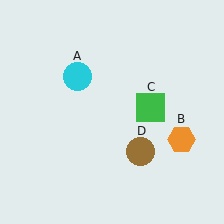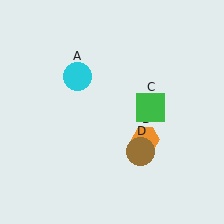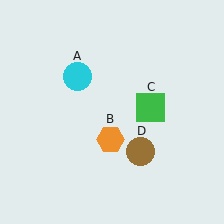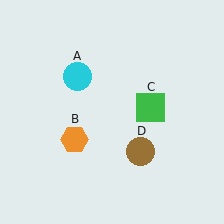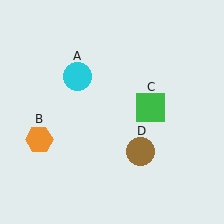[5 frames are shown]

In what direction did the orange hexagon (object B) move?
The orange hexagon (object B) moved left.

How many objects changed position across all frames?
1 object changed position: orange hexagon (object B).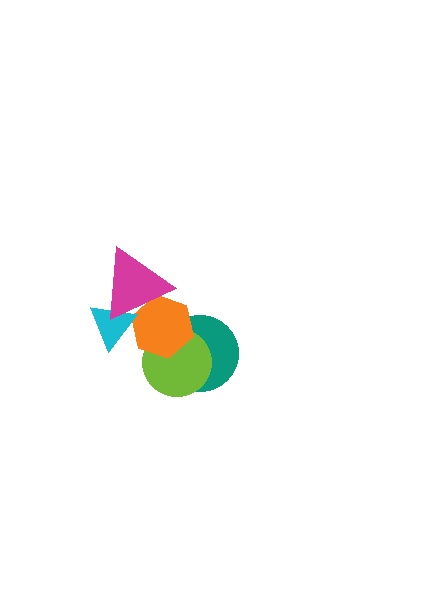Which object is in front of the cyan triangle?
The magenta triangle is in front of the cyan triangle.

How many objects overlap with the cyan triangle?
2 objects overlap with the cyan triangle.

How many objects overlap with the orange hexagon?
4 objects overlap with the orange hexagon.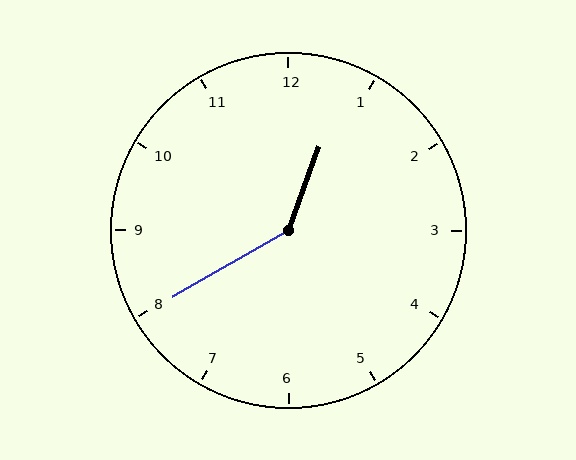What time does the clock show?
12:40.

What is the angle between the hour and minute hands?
Approximately 140 degrees.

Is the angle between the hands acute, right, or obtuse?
It is obtuse.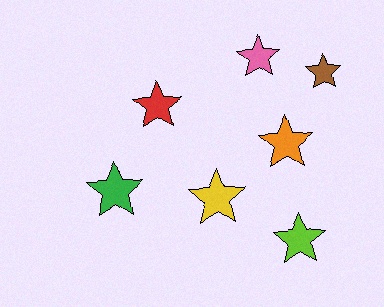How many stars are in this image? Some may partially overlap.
There are 7 stars.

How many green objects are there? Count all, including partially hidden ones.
There is 1 green object.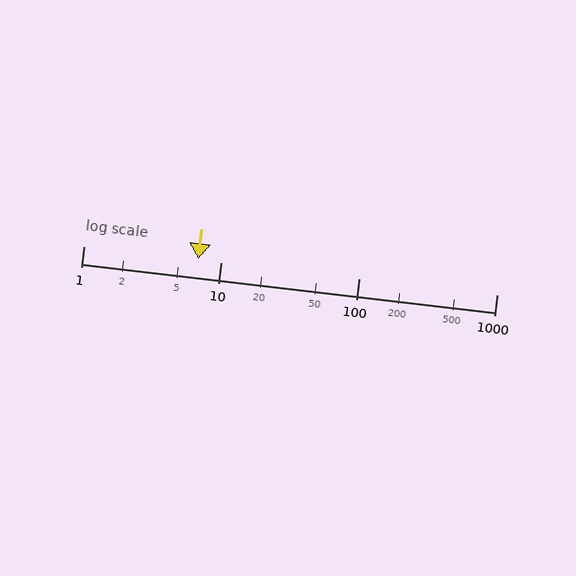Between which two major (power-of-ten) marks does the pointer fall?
The pointer is between 1 and 10.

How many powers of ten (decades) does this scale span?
The scale spans 3 decades, from 1 to 1000.